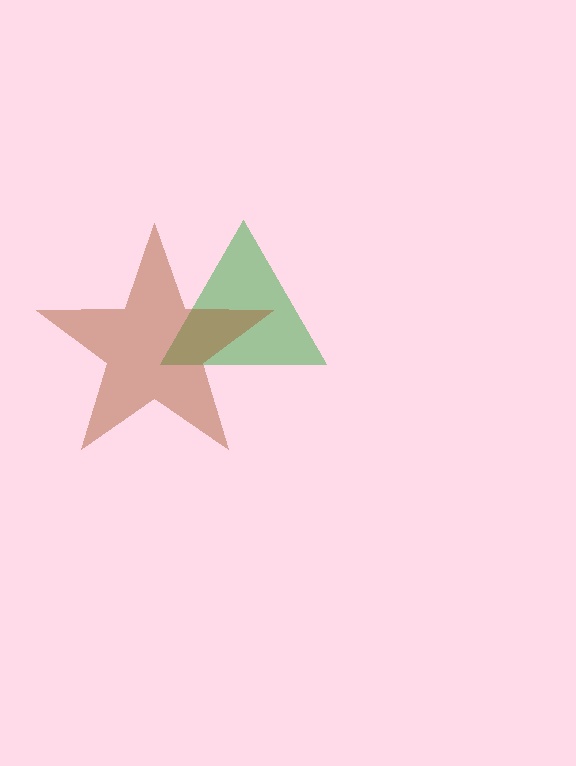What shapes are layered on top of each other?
The layered shapes are: a green triangle, a brown star.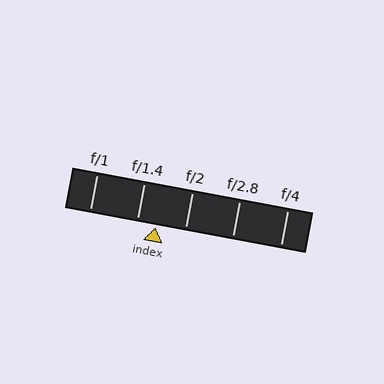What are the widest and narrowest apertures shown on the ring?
The widest aperture shown is f/1 and the narrowest is f/4.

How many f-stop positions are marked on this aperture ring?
There are 5 f-stop positions marked.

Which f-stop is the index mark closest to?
The index mark is closest to f/1.4.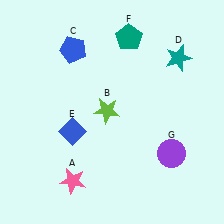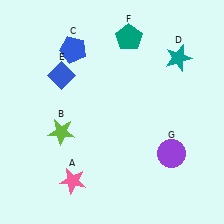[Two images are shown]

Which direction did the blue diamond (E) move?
The blue diamond (E) moved up.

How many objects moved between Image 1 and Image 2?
2 objects moved between the two images.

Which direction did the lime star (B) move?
The lime star (B) moved left.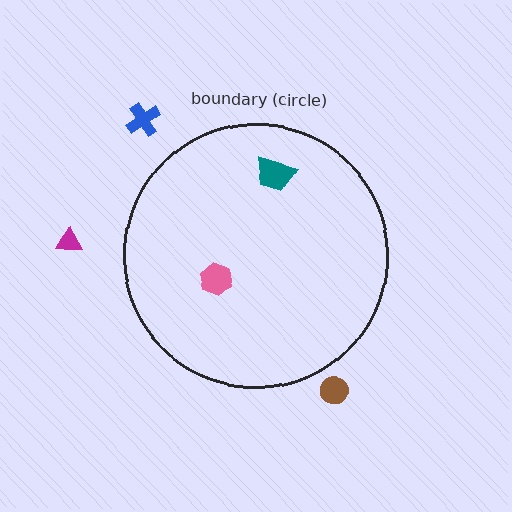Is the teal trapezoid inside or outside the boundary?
Inside.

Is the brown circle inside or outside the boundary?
Outside.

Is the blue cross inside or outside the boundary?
Outside.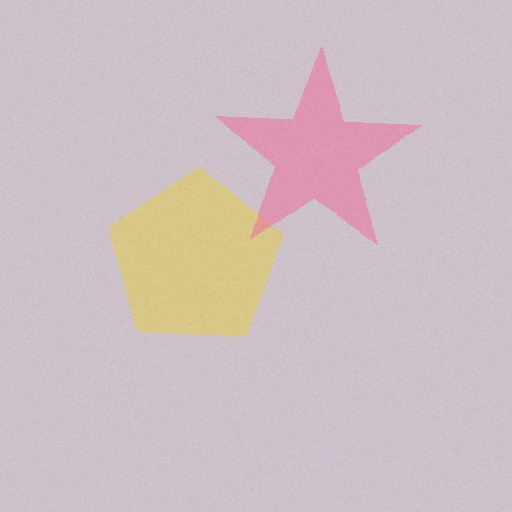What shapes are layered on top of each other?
The layered shapes are: a yellow pentagon, a pink star.